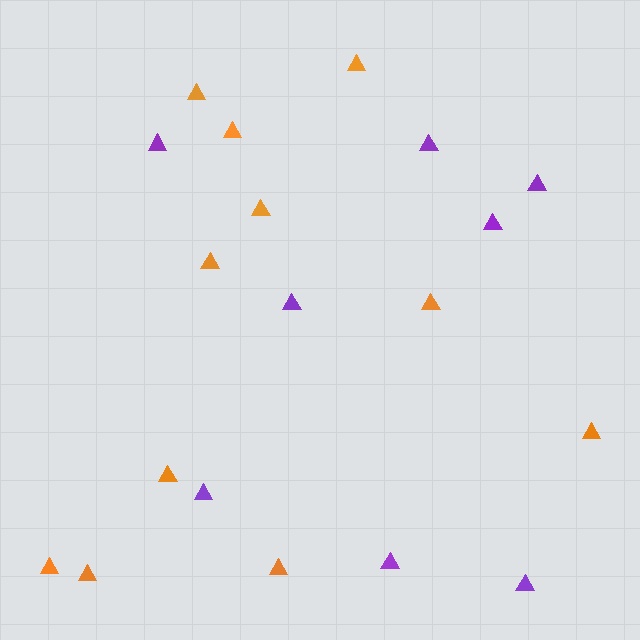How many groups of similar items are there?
There are 2 groups: one group of orange triangles (11) and one group of purple triangles (8).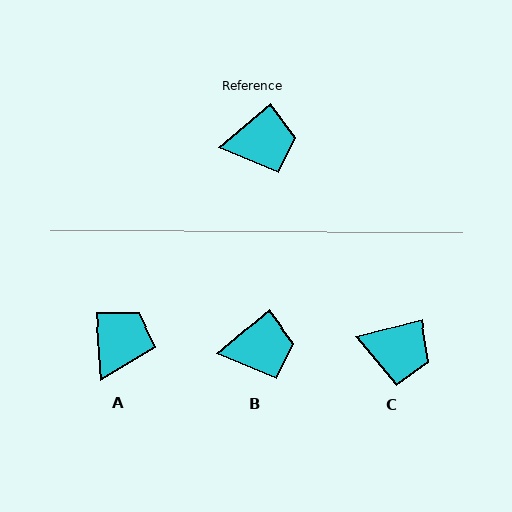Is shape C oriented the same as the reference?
No, it is off by about 27 degrees.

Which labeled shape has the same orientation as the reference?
B.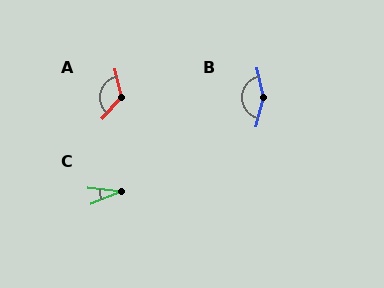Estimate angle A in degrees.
Approximately 126 degrees.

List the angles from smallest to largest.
C (29°), A (126°), B (153°).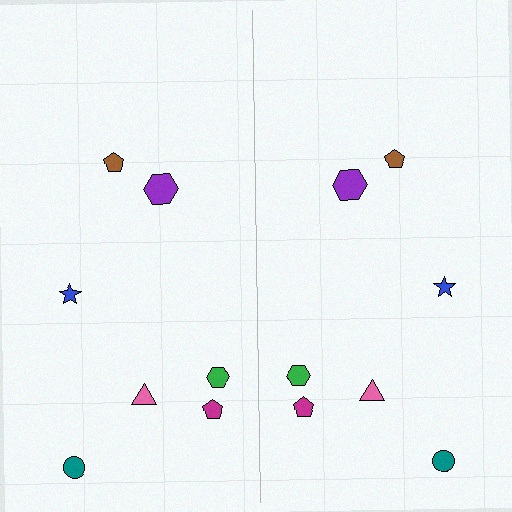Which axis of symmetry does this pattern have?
The pattern has a vertical axis of symmetry running through the center of the image.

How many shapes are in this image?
There are 14 shapes in this image.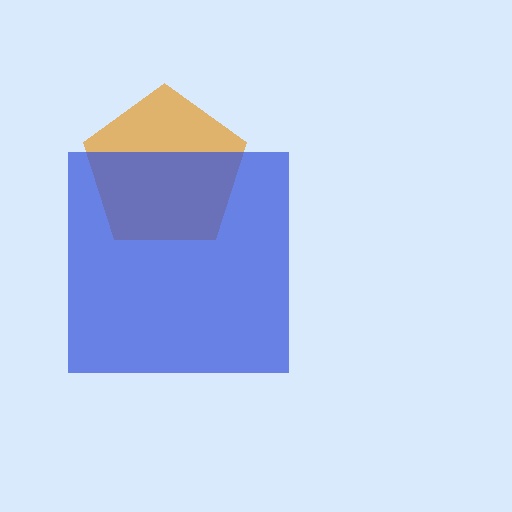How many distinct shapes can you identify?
There are 2 distinct shapes: an orange pentagon, a blue square.